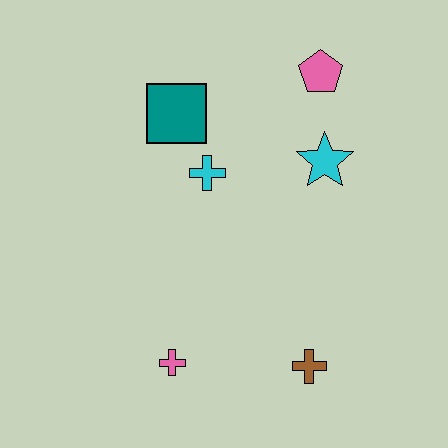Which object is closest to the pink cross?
The brown cross is closest to the pink cross.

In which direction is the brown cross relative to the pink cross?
The brown cross is to the right of the pink cross.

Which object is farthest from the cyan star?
The pink cross is farthest from the cyan star.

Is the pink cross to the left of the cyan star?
Yes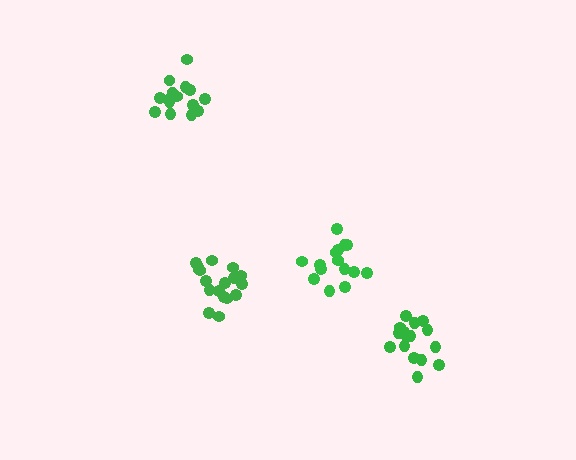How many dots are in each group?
Group 1: 16 dots, Group 2: 15 dots, Group 3: 18 dots, Group 4: 15 dots (64 total).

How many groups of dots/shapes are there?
There are 4 groups.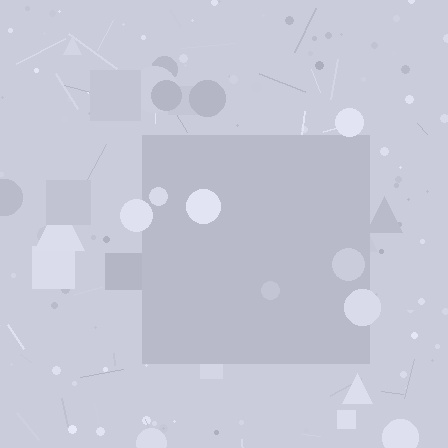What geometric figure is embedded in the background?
A square is embedded in the background.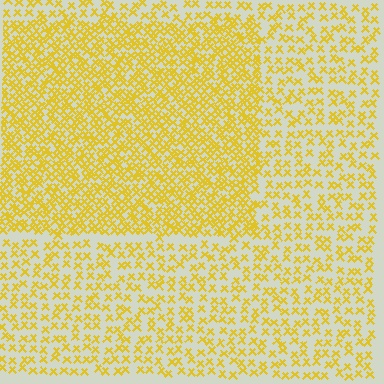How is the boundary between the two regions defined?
The boundary is defined by a change in element density (approximately 2.0x ratio). All elements are the same color, size, and shape.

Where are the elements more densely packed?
The elements are more densely packed inside the rectangle boundary.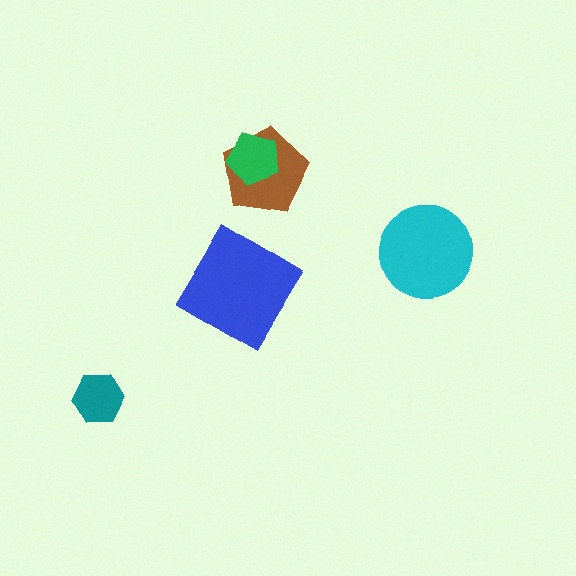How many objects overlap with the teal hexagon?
0 objects overlap with the teal hexagon.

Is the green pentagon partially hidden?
No, no other shape covers it.